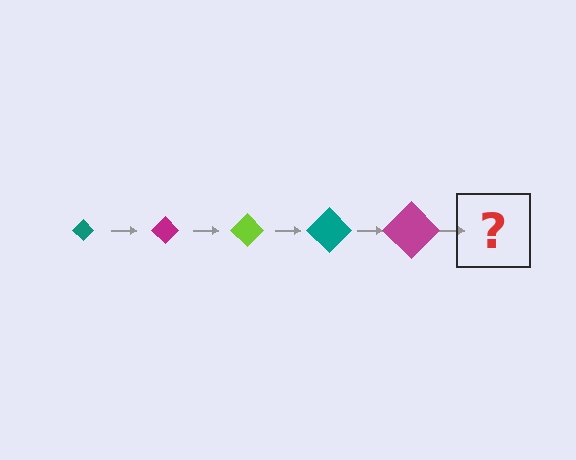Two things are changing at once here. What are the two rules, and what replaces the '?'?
The two rules are that the diamond grows larger each step and the color cycles through teal, magenta, and lime. The '?' should be a lime diamond, larger than the previous one.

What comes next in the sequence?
The next element should be a lime diamond, larger than the previous one.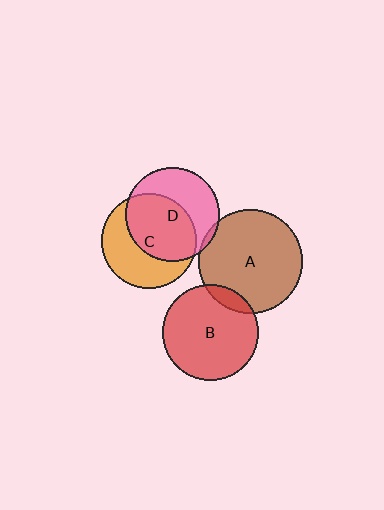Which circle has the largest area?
Circle A (brown).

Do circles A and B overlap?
Yes.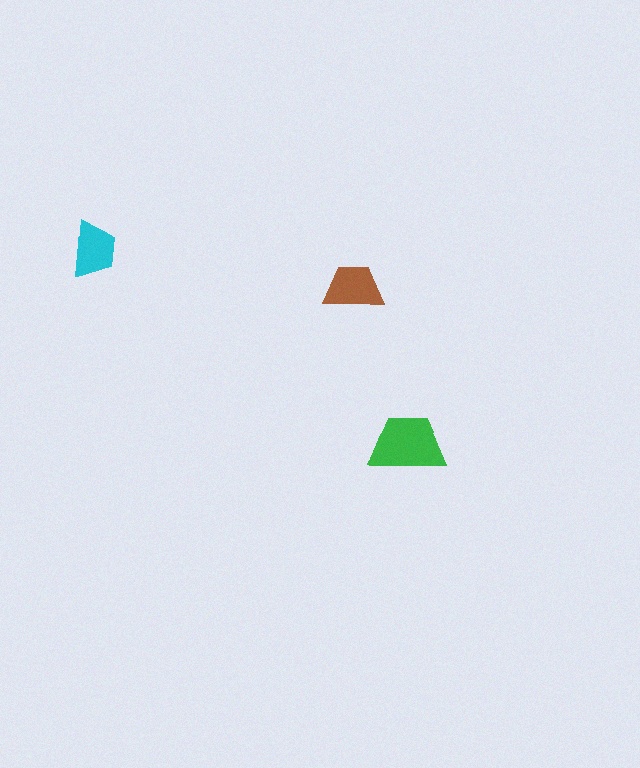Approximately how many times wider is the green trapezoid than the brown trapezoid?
About 1.5 times wider.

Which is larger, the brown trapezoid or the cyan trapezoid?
The brown one.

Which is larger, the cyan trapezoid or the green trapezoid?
The green one.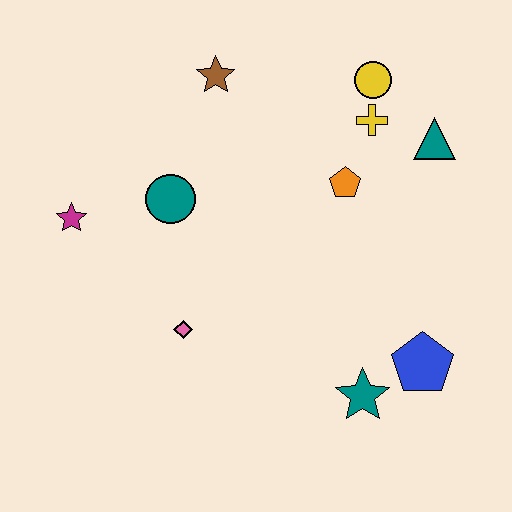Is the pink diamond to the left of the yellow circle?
Yes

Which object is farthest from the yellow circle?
The magenta star is farthest from the yellow circle.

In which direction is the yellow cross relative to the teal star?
The yellow cross is above the teal star.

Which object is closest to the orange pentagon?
The yellow cross is closest to the orange pentagon.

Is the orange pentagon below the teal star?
No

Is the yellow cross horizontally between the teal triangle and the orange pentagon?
Yes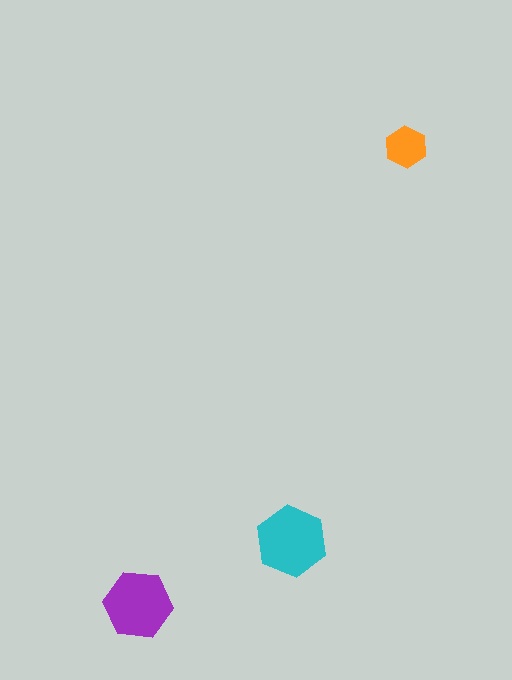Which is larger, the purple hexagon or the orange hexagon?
The purple one.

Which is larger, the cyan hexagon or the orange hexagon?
The cyan one.